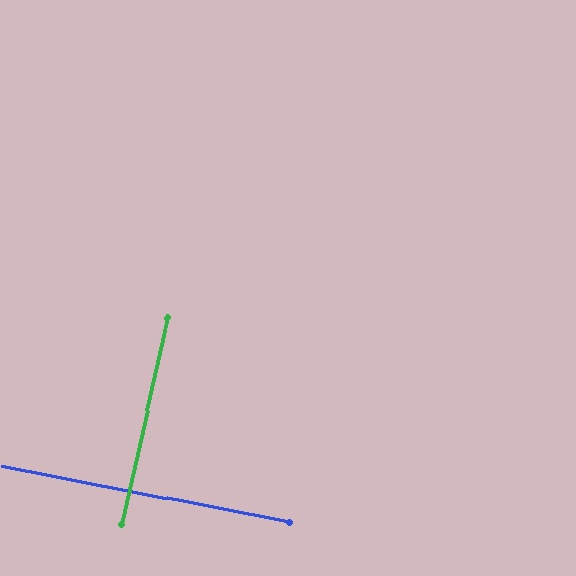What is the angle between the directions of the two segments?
Approximately 88 degrees.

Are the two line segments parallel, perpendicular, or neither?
Perpendicular — they meet at approximately 88°.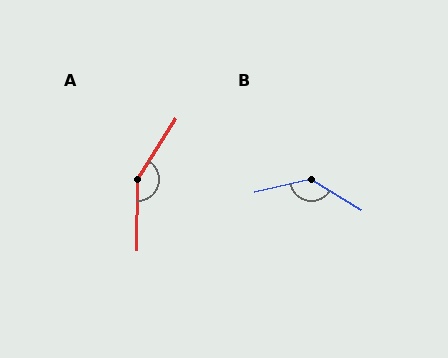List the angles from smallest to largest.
B (135°), A (148°).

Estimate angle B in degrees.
Approximately 135 degrees.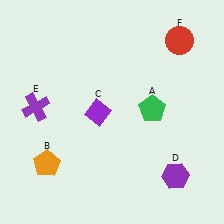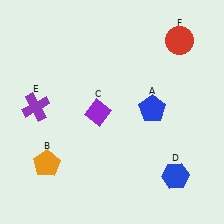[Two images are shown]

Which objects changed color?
A changed from green to blue. D changed from purple to blue.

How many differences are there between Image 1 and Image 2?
There are 2 differences between the two images.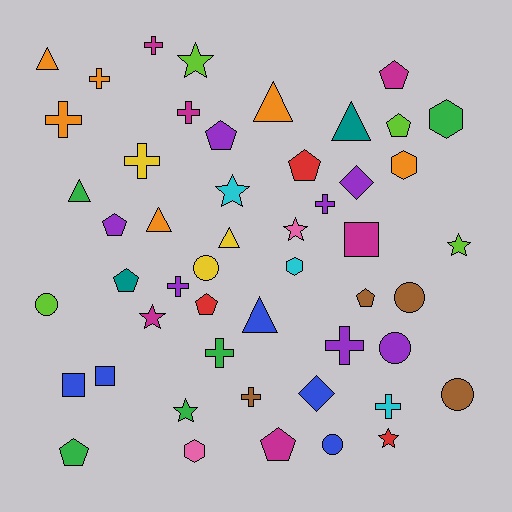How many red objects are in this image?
There are 3 red objects.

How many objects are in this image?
There are 50 objects.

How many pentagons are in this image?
There are 10 pentagons.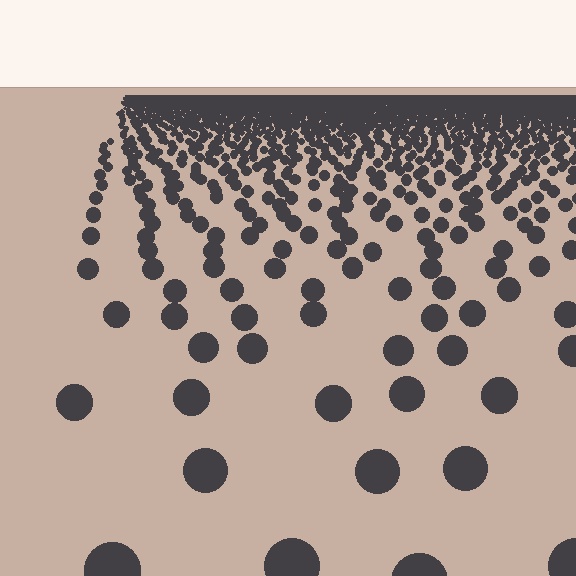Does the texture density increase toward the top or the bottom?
Density increases toward the top.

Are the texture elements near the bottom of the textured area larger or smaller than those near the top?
Larger. Near the bottom, elements are closer to the viewer and appear at a bigger on-screen size.